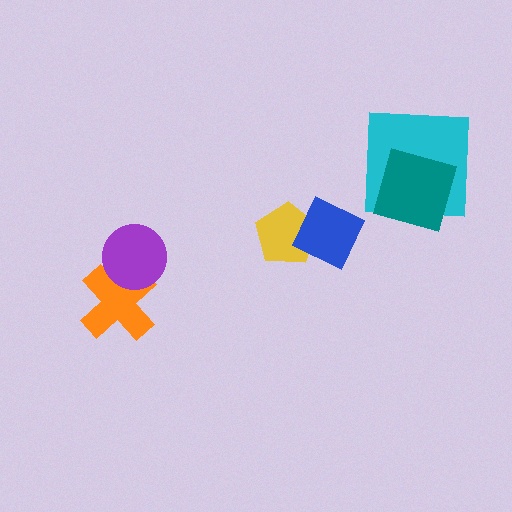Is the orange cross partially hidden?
Yes, it is partially covered by another shape.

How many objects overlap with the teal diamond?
1 object overlaps with the teal diamond.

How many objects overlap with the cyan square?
1 object overlaps with the cyan square.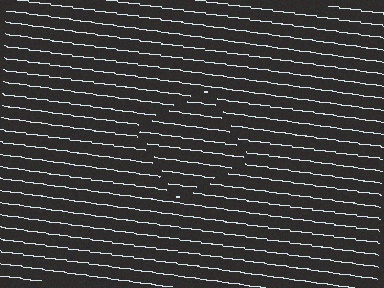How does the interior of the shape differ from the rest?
The interior of the shape contains the same grating, shifted by half a period — the contour is defined by the phase discontinuity where line-ends from the inner and outer gratings abut.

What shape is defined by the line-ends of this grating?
An illusory square. The interior of the shape contains the same grating, shifted by half a period — the contour is defined by the phase discontinuity where line-ends from the inner and outer gratings abut.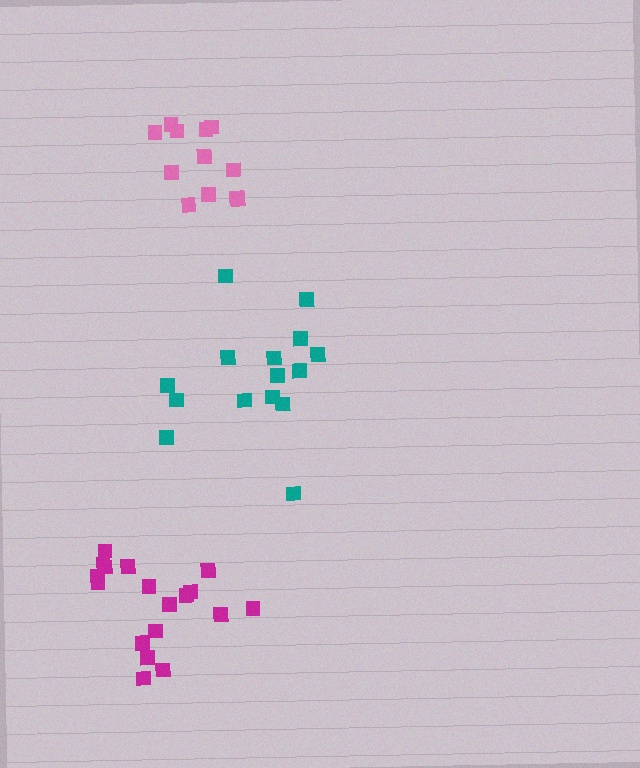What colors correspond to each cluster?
The clusters are colored: teal, magenta, pink.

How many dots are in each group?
Group 1: 15 dots, Group 2: 18 dots, Group 3: 12 dots (45 total).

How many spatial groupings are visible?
There are 3 spatial groupings.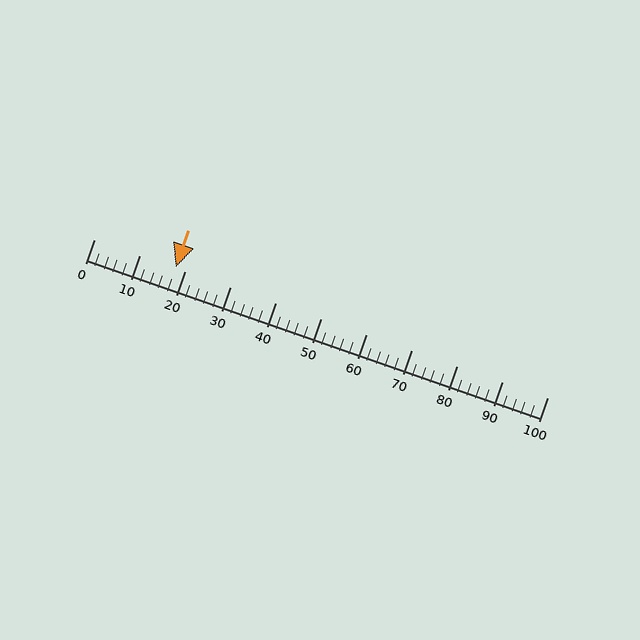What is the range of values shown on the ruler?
The ruler shows values from 0 to 100.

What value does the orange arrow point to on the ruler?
The orange arrow points to approximately 18.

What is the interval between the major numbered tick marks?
The major tick marks are spaced 10 units apart.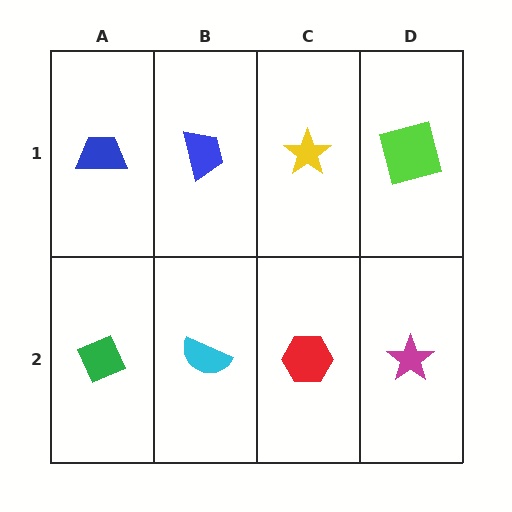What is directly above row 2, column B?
A blue trapezoid.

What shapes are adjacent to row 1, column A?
A green diamond (row 2, column A), a blue trapezoid (row 1, column B).